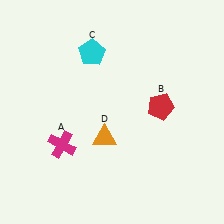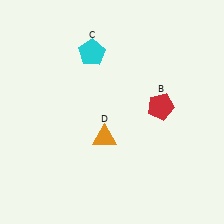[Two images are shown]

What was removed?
The magenta cross (A) was removed in Image 2.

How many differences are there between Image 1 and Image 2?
There is 1 difference between the two images.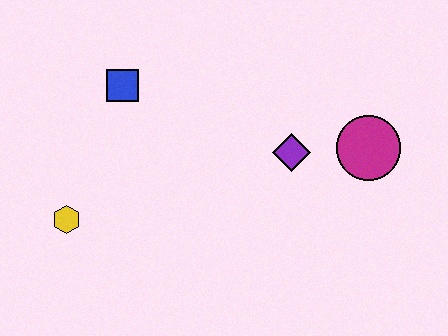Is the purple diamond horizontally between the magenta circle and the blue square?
Yes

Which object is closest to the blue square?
The yellow hexagon is closest to the blue square.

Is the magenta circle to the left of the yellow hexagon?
No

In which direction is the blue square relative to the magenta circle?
The blue square is to the left of the magenta circle.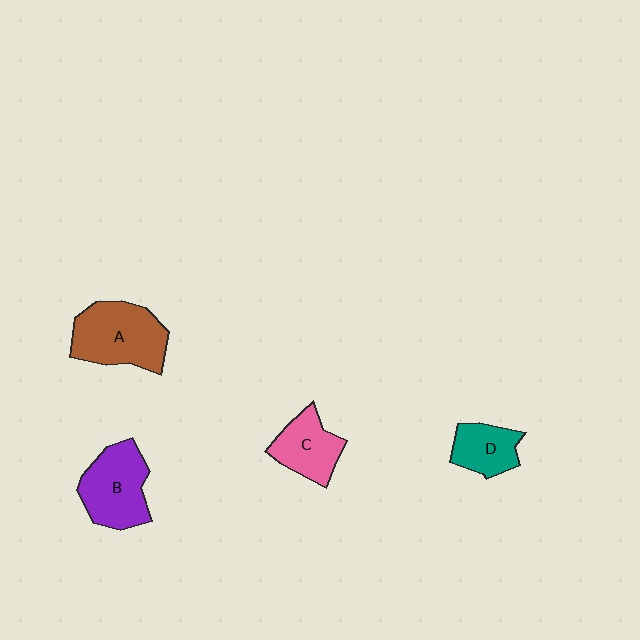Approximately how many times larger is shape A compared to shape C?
Approximately 1.5 times.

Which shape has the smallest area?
Shape D (teal).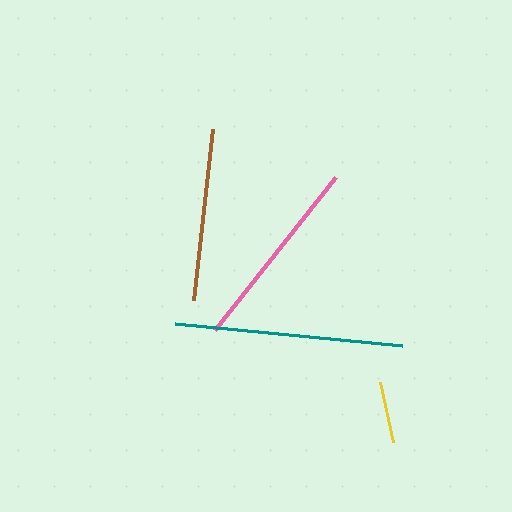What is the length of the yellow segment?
The yellow segment is approximately 62 pixels long.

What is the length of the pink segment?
The pink segment is approximately 195 pixels long.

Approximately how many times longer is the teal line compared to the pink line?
The teal line is approximately 1.2 times the length of the pink line.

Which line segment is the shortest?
The yellow line is the shortest at approximately 62 pixels.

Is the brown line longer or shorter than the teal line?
The teal line is longer than the brown line.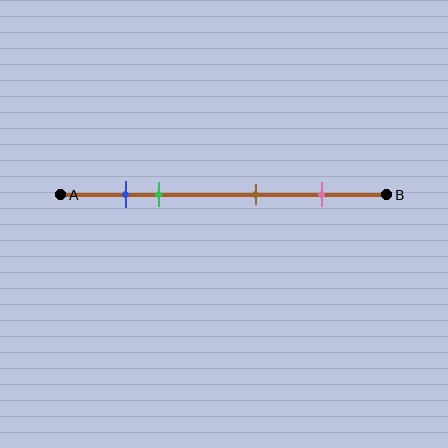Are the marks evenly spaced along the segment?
No, the marks are not evenly spaced.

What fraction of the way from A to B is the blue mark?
The blue mark is approximately 20% (0.2) of the way from A to B.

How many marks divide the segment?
There are 4 marks dividing the segment.